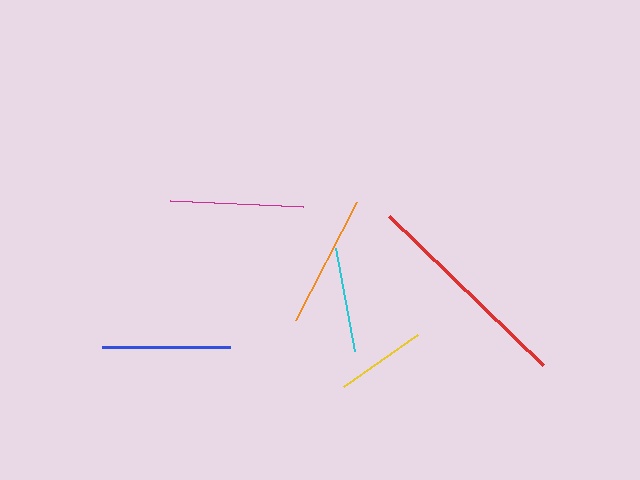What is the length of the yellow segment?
The yellow segment is approximately 91 pixels long.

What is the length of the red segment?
The red segment is approximately 214 pixels long.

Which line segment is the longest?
The red line is the longest at approximately 214 pixels.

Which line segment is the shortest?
The yellow line is the shortest at approximately 91 pixels.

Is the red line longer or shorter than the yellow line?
The red line is longer than the yellow line.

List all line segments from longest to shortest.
From longest to shortest: red, magenta, orange, blue, cyan, yellow.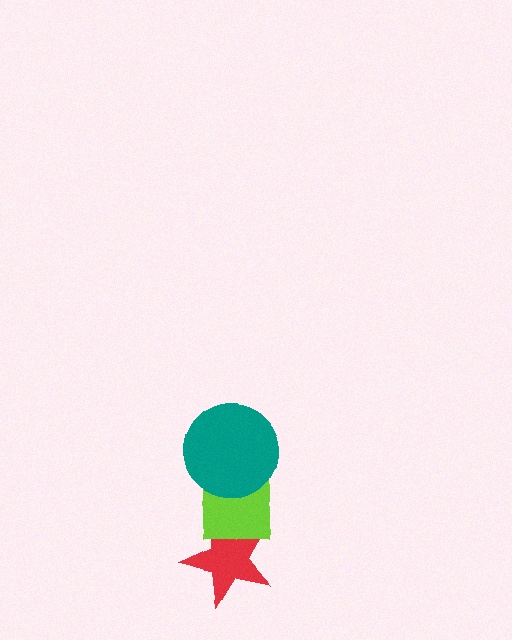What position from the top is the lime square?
The lime square is 2nd from the top.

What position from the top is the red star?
The red star is 3rd from the top.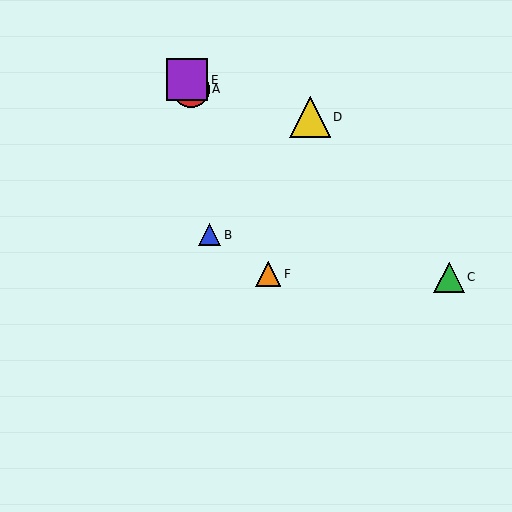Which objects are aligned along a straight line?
Objects A, E, F are aligned along a straight line.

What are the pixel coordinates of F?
Object F is at (268, 274).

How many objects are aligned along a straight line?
3 objects (A, E, F) are aligned along a straight line.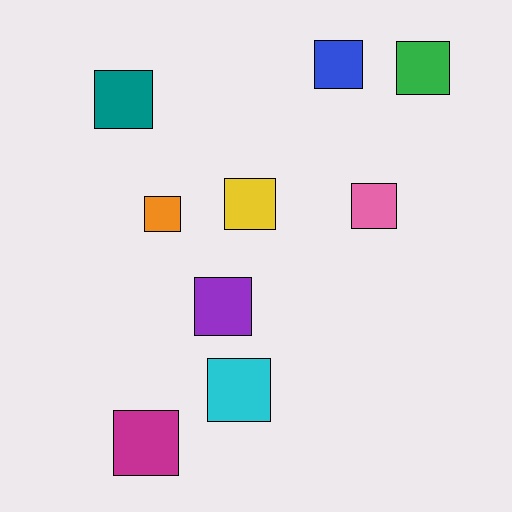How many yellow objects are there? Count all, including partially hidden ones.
There is 1 yellow object.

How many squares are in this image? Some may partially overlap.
There are 9 squares.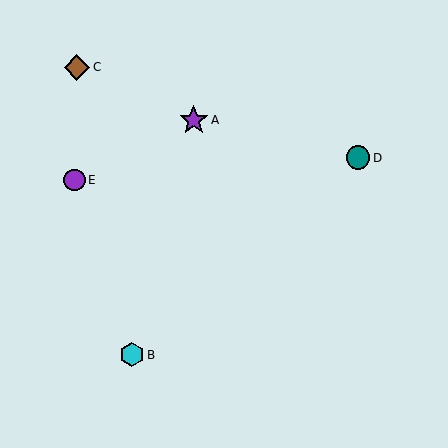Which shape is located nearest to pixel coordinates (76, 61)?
The brown diamond (labeled C) at (77, 67) is nearest to that location.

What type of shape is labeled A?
Shape A is a purple star.